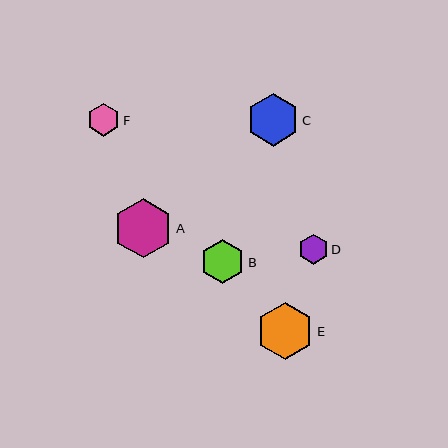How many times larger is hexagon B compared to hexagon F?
Hexagon B is approximately 1.4 times the size of hexagon F.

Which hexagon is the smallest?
Hexagon D is the smallest with a size of approximately 30 pixels.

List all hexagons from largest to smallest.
From largest to smallest: A, E, C, B, F, D.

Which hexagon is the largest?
Hexagon A is the largest with a size of approximately 59 pixels.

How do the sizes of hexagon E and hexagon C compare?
Hexagon E and hexagon C are approximately the same size.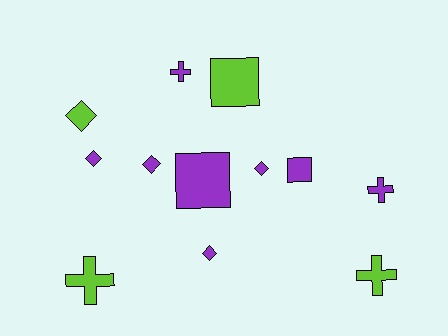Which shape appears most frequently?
Diamond, with 5 objects.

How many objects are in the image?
There are 12 objects.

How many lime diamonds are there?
There is 1 lime diamond.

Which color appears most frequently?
Purple, with 8 objects.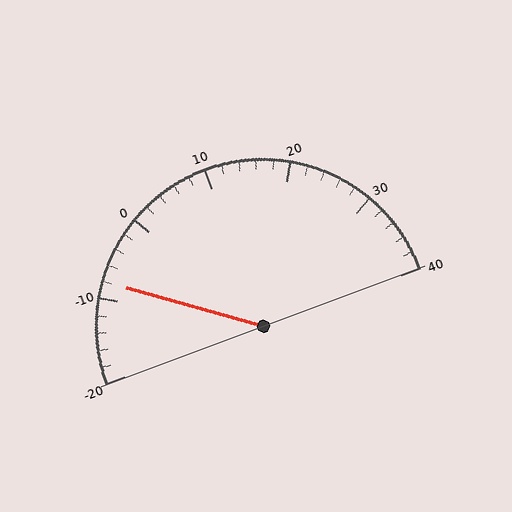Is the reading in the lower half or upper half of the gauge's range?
The reading is in the lower half of the range (-20 to 40).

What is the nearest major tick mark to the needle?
The nearest major tick mark is -10.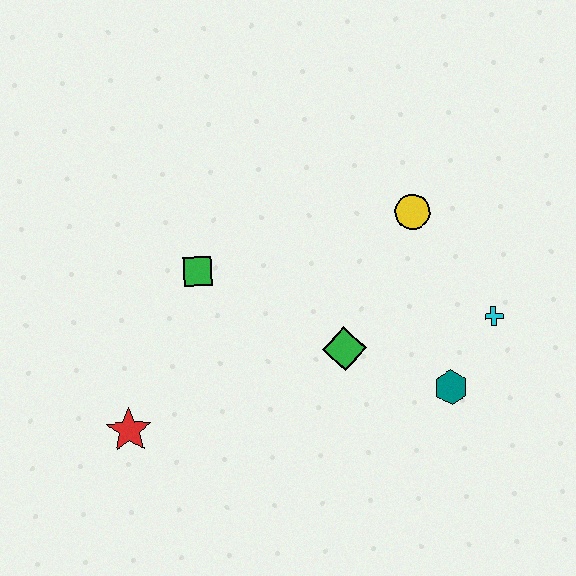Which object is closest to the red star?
The green square is closest to the red star.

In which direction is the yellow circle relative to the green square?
The yellow circle is to the right of the green square.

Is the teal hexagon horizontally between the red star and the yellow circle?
No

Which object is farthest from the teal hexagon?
The red star is farthest from the teal hexagon.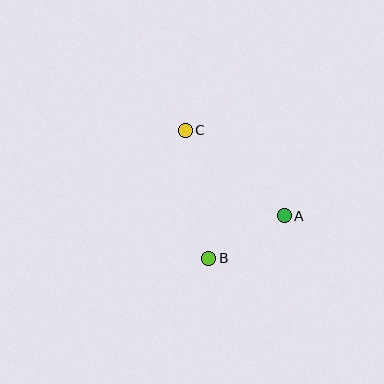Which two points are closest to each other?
Points A and B are closest to each other.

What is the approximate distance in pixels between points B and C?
The distance between B and C is approximately 130 pixels.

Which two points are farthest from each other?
Points A and C are farthest from each other.